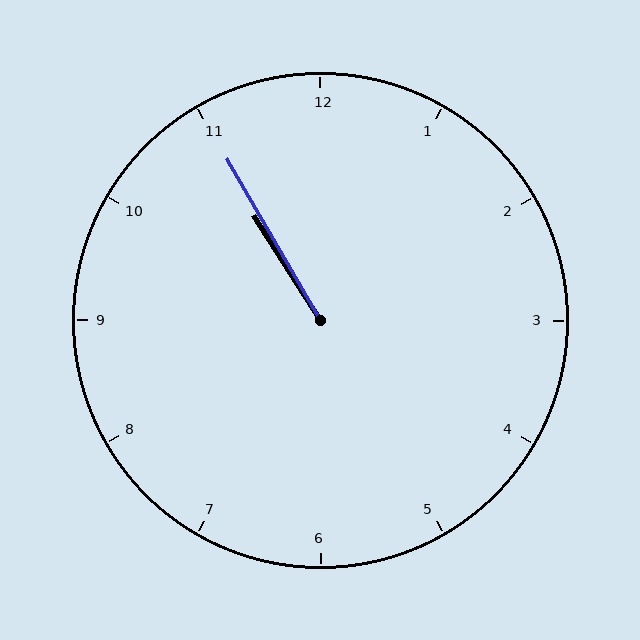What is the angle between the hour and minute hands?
Approximately 2 degrees.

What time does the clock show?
10:55.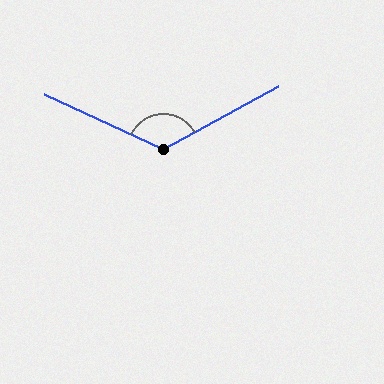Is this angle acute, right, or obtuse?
It is obtuse.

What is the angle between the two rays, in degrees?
Approximately 127 degrees.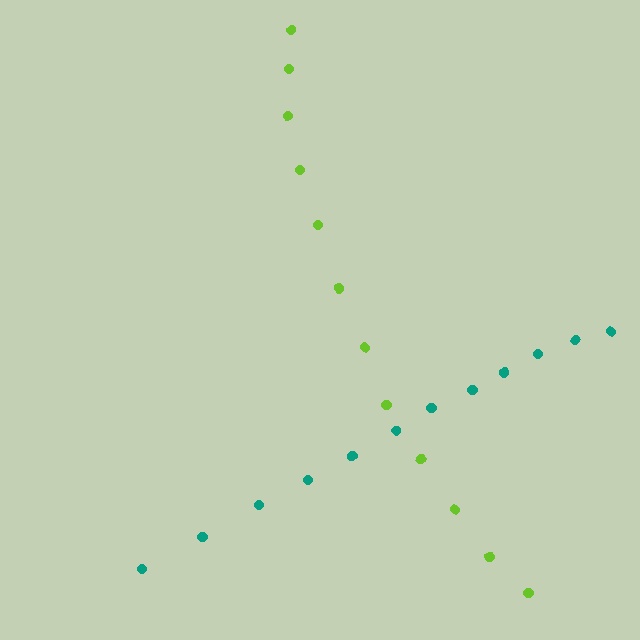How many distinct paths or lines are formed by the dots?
There are 2 distinct paths.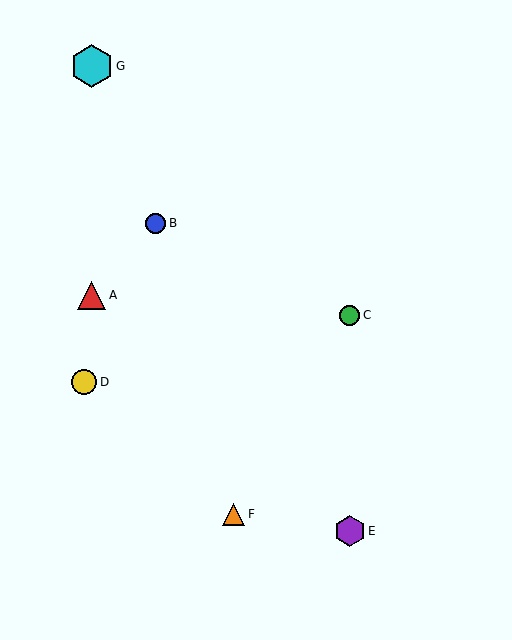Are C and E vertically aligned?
Yes, both are at x≈350.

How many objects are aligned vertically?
2 objects (C, E) are aligned vertically.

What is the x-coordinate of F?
Object F is at x≈234.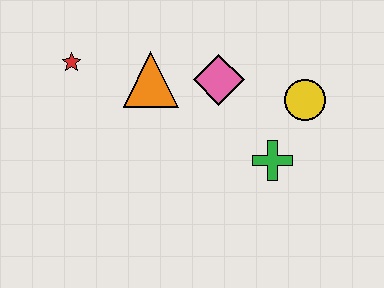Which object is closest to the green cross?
The yellow circle is closest to the green cross.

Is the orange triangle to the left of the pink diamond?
Yes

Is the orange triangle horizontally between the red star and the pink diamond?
Yes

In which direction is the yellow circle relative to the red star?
The yellow circle is to the right of the red star.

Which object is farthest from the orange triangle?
The yellow circle is farthest from the orange triangle.